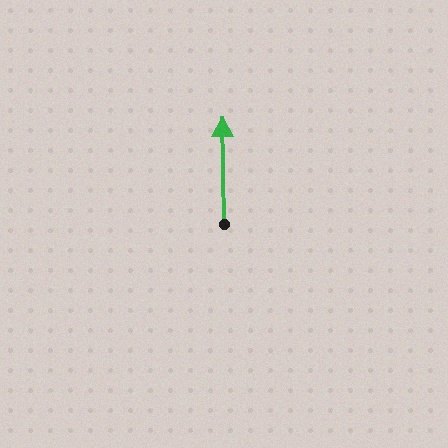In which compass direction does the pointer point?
North.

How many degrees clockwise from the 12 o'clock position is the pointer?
Approximately 359 degrees.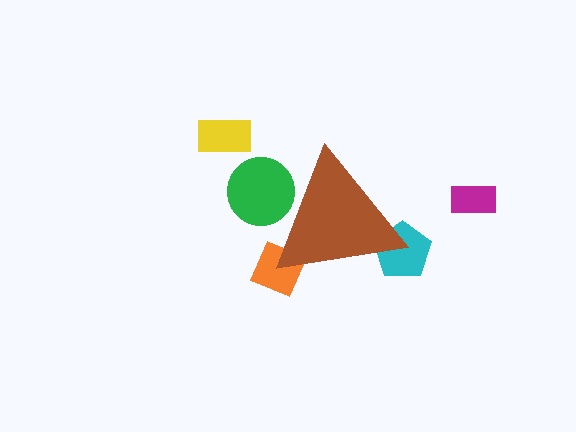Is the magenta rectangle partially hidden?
No, the magenta rectangle is fully visible.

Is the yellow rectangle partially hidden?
No, the yellow rectangle is fully visible.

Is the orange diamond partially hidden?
Yes, the orange diamond is partially hidden behind the brown triangle.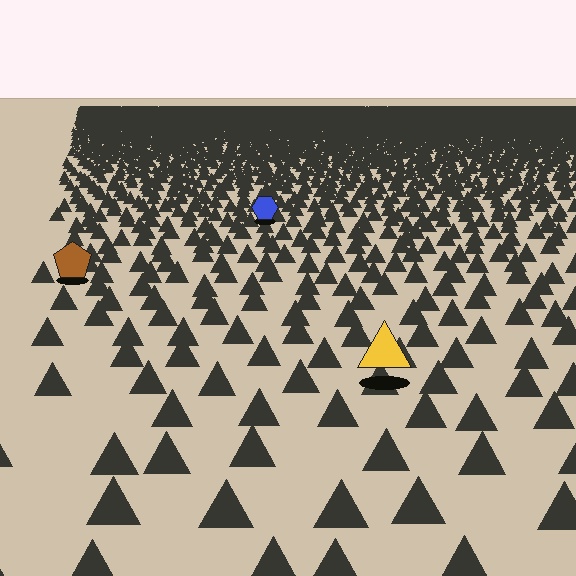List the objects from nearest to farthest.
From nearest to farthest: the yellow triangle, the brown pentagon, the blue hexagon.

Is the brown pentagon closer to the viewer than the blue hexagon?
Yes. The brown pentagon is closer — you can tell from the texture gradient: the ground texture is coarser near it.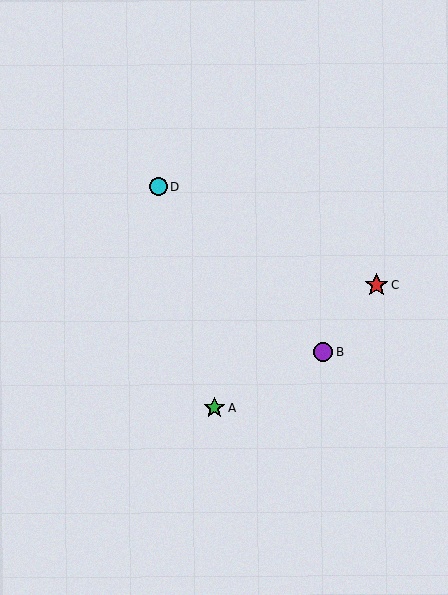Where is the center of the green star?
The center of the green star is at (214, 408).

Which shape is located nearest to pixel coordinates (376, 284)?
The red star (labeled C) at (376, 285) is nearest to that location.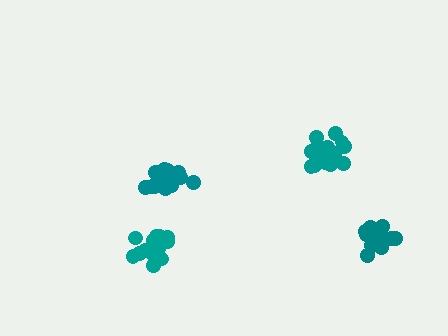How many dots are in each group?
Group 1: 17 dots, Group 2: 20 dots, Group 3: 20 dots, Group 4: 17 dots (74 total).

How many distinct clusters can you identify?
There are 4 distinct clusters.